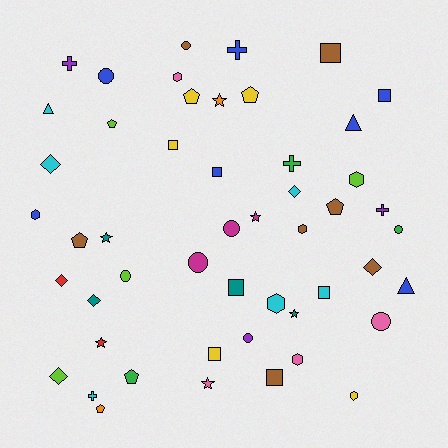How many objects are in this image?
There are 50 objects.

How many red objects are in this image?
There are 2 red objects.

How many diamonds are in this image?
There are 6 diamonds.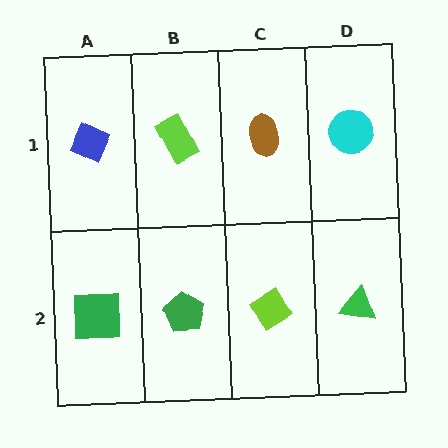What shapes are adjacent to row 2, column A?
A blue diamond (row 1, column A), a green pentagon (row 2, column B).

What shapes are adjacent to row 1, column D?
A green triangle (row 2, column D), a brown ellipse (row 1, column C).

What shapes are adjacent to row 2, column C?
A brown ellipse (row 1, column C), a green pentagon (row 2, column B), a green triangle (row 2, column D).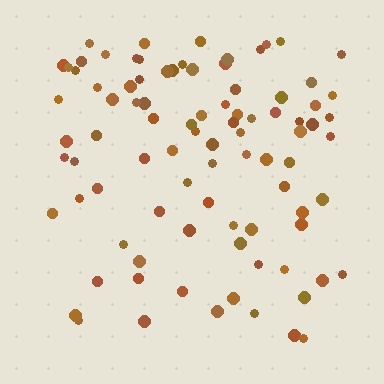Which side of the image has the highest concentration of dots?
The top.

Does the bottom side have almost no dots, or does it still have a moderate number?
Still a moderate number, just noticeably fewer than the top.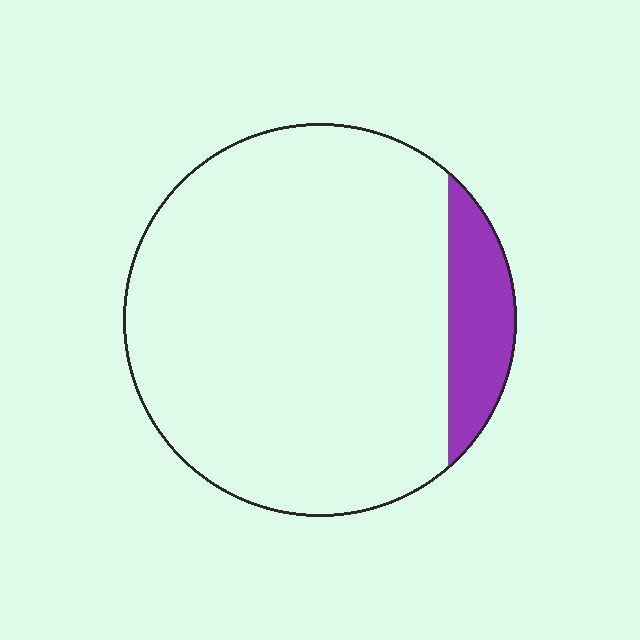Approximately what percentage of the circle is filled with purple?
Approximately 10%.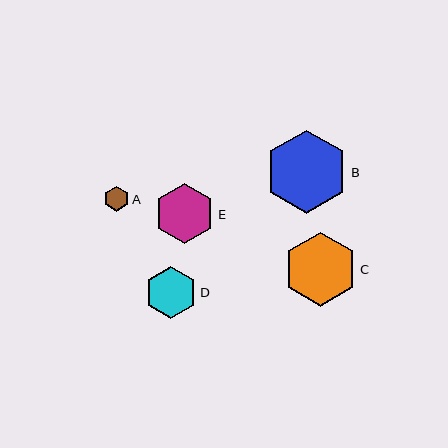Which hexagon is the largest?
Hexagon B is the largest with a size of approximately 83 pixels.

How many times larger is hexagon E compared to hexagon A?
Hexagon E is approximately 2.4 times the size of hexagon A.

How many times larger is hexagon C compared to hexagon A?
Hexagon C is approximately 3.0 times the size of hexagon A.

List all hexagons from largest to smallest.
From largest to smallest: B, C, E, D, A.